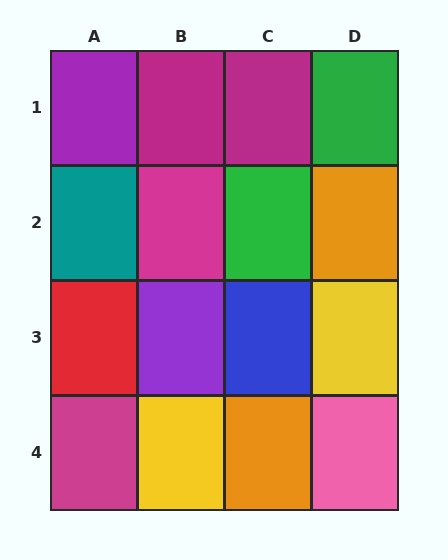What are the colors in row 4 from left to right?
Magenta, yellow, orange, pink.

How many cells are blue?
1 cell is blue.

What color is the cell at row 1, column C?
Magenta.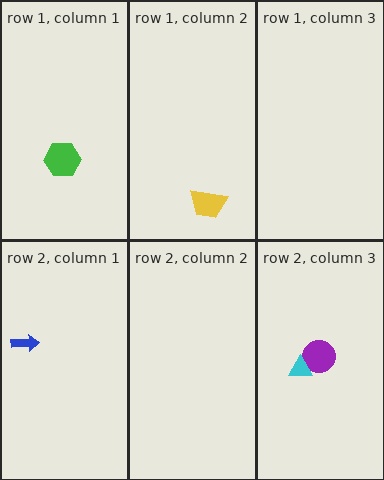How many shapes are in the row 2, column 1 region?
1.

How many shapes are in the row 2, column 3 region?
2.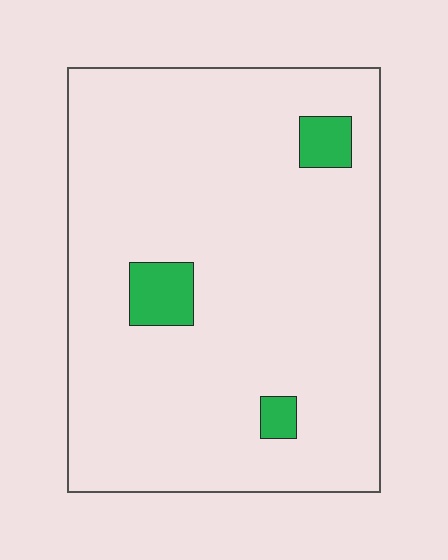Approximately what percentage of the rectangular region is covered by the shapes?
Approximately 5%.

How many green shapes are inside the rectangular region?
3.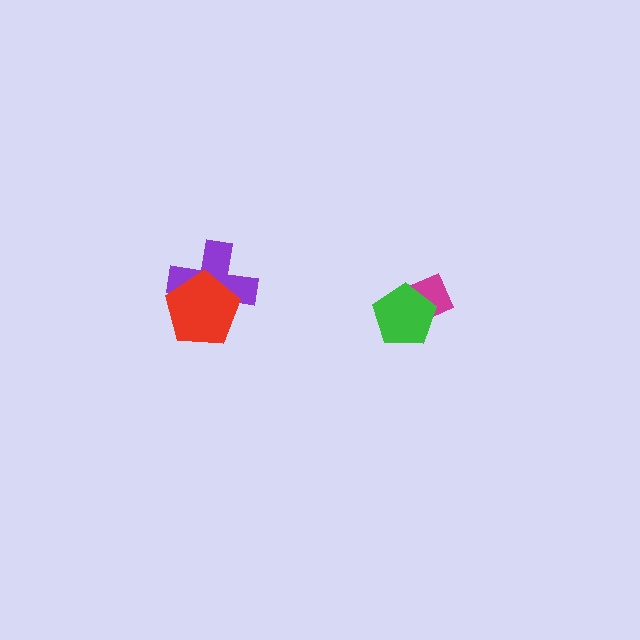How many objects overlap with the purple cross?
1 object overlaps with the purple cross.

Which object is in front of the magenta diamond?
The green pentagon is in front of the magenta diamond.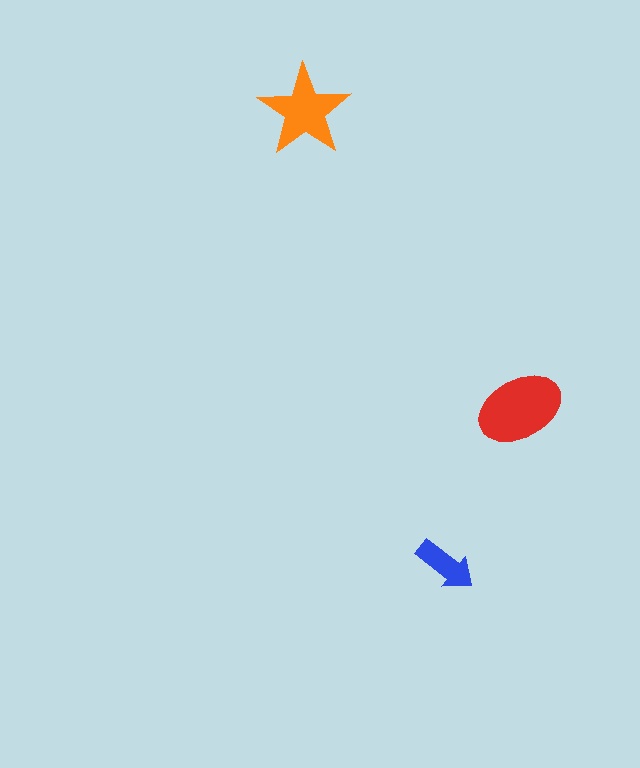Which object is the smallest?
The blue arrow.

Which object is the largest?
The red ellipse.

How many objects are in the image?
There are 3 objects in the image.